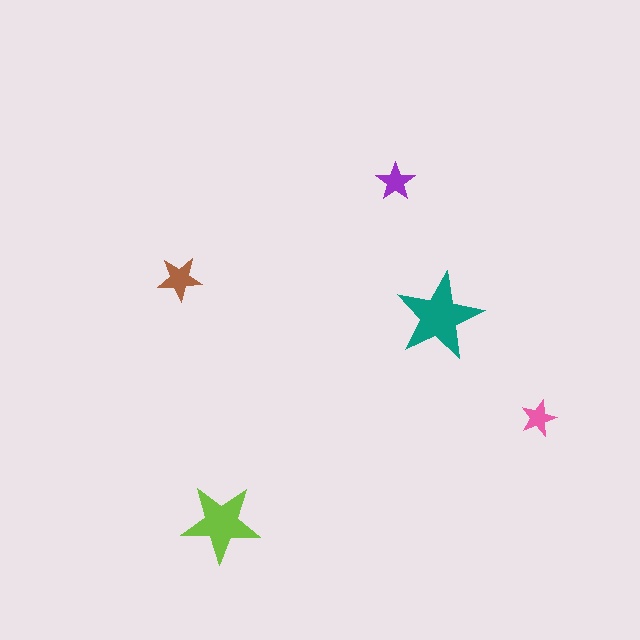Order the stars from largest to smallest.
the teal one, the lime one, the brown one, the purple one, the pink one.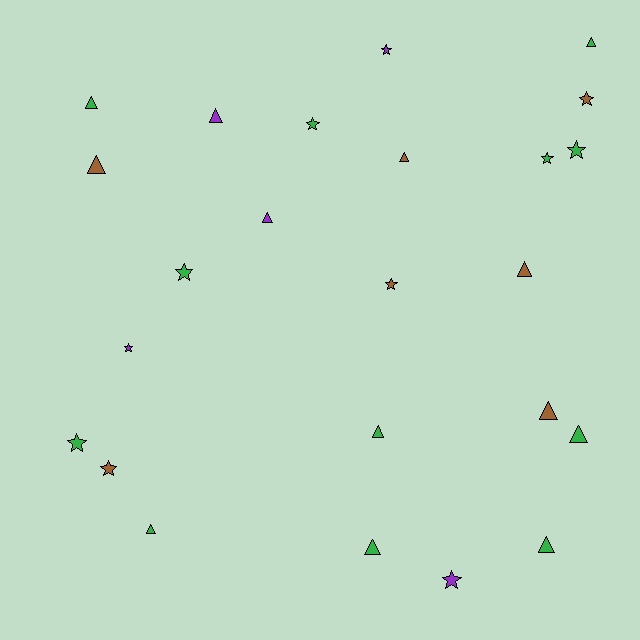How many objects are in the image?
There are 24 objects.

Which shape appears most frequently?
Triangle, with 13 objects.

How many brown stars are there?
There are 3 brown stars.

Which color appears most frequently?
Green, with 12 objects.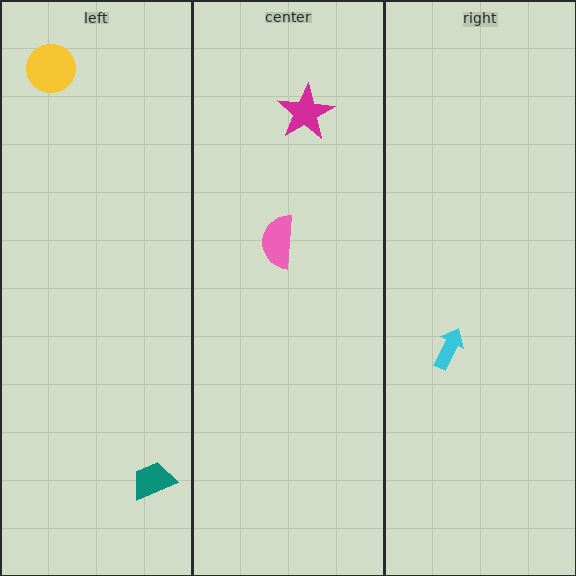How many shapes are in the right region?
1.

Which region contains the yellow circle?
The left region.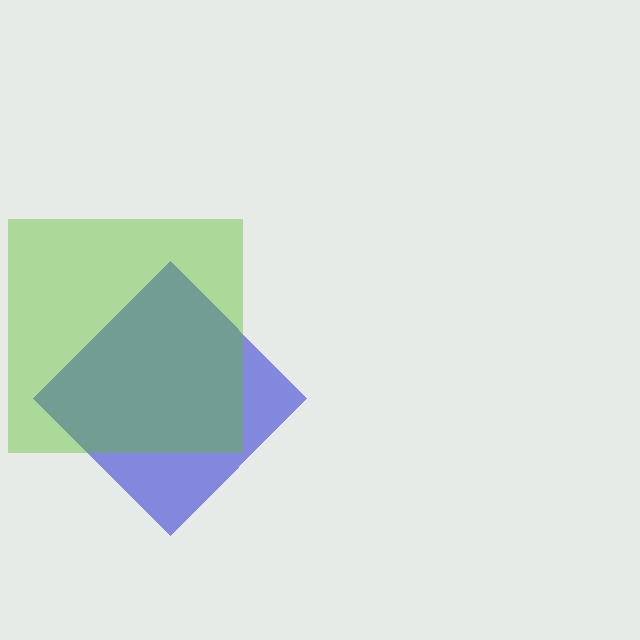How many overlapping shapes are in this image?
There are 2 overlapping shapes in the image.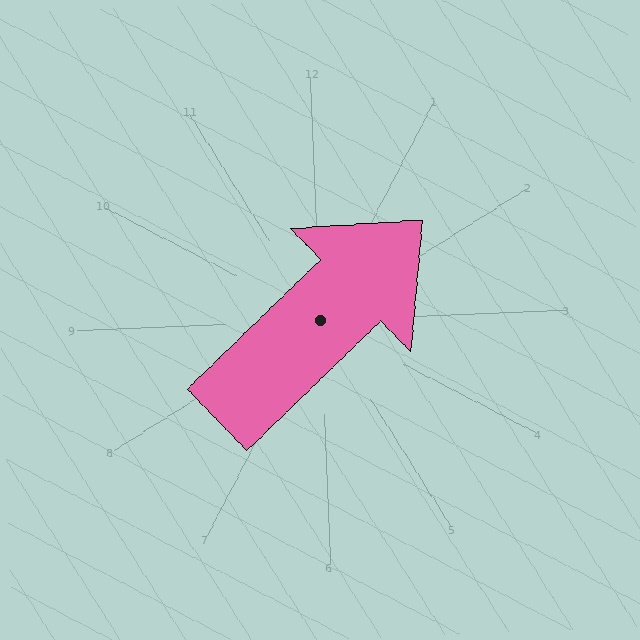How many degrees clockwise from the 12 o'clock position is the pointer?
Approximately 48 degrees.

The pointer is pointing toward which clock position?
Roughly 2 o'clock.